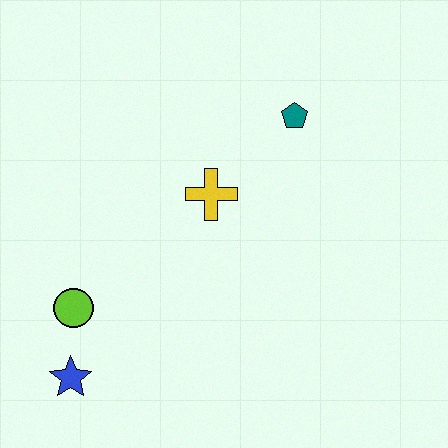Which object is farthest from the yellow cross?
The blue star is farthest from the yellow cross.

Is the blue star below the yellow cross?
Yes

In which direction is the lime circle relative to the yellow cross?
The lime circle is to the left of the yellow cross.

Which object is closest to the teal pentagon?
The yellow cross is closest to the teal pentagon.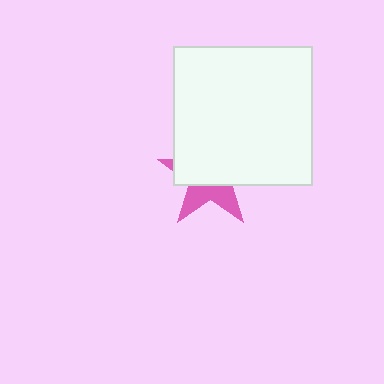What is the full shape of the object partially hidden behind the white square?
The partially hidden object is a pink star.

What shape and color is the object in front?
The object in front is a white square.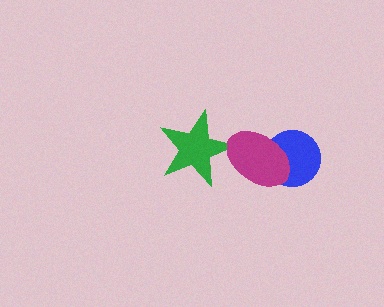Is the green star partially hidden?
Yes, it is partially covered by another shape.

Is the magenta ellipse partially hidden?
No, no other shape covers it.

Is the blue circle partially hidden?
Yes, it is partially covered by another shape.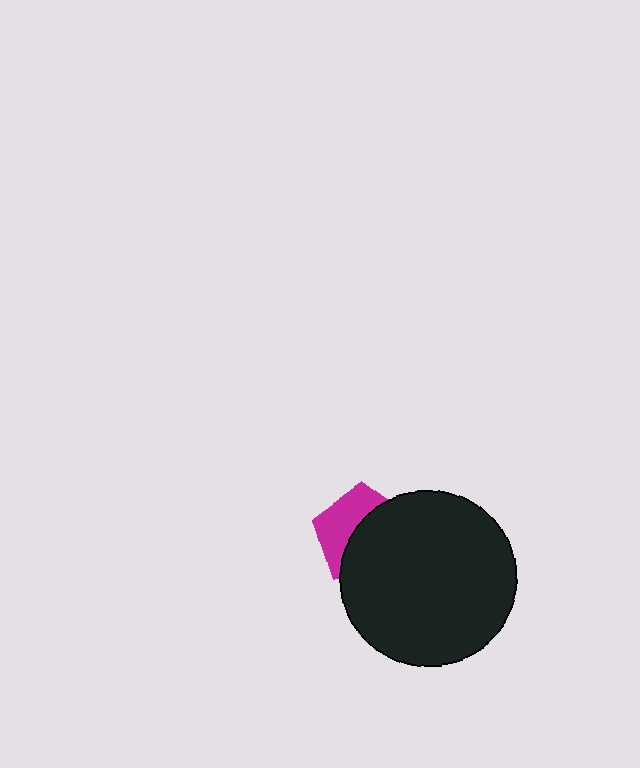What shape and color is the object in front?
The object in front is a black circle.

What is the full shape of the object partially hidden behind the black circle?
The partially hidden object is a magenta pentagon.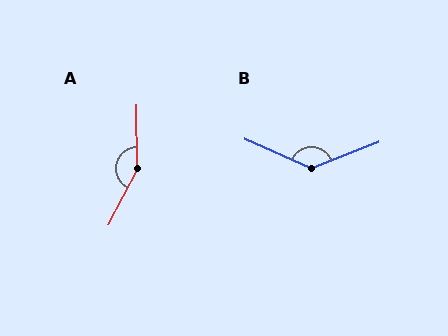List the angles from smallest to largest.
B (135°), A (152°).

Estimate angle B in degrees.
Approximately 135 degrees.